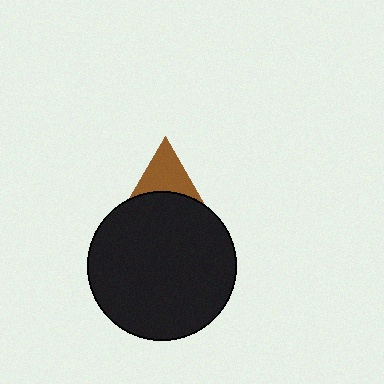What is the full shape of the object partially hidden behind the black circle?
The partially hidden object is a brown triangle.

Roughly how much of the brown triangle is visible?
A small part of it is visible (roughly 34%).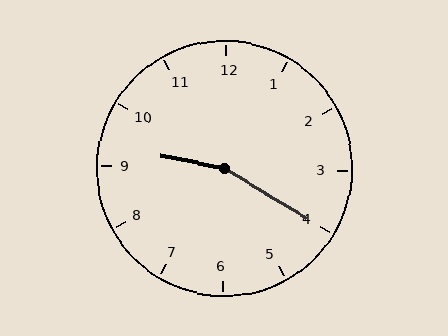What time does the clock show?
9:20.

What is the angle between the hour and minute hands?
Approximately 160 degrees.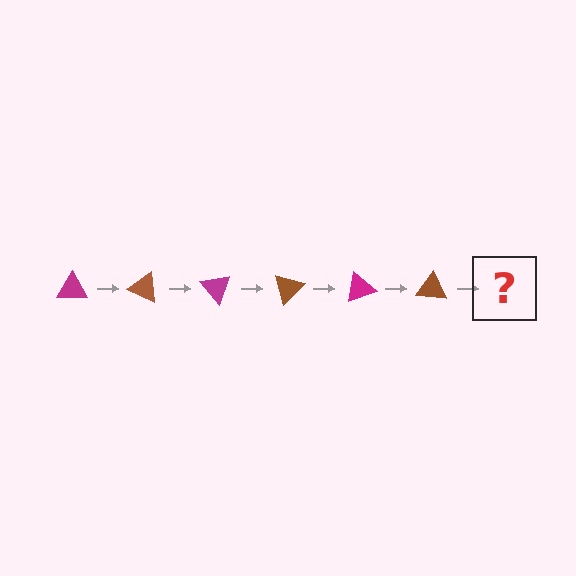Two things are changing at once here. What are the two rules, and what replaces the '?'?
The two rules are that it rotates 25 degrees each step and the color cycles through magenta and brown. The '?' should be a magenta triangle, rotated 150 degrees from the start.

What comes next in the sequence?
The next element should be a magenta triangle, rotated 150 degrees from the start.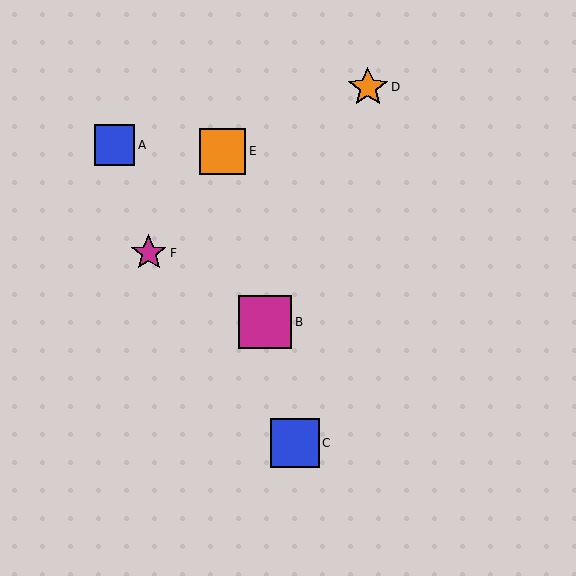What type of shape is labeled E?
Shape E is an orange square.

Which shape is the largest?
The magenta square (labeled B) is the largest.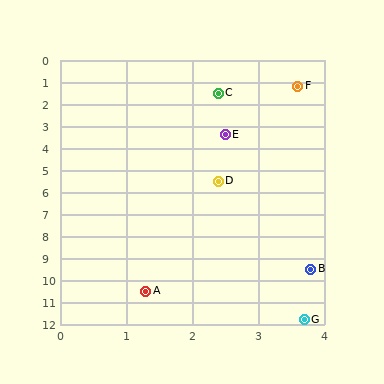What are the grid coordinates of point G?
Point G is at approximately (3.7, 11.8).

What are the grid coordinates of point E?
Point E is at approximately (2.5, 3.4).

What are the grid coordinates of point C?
Point C is at approximately (2.4, 1.5).